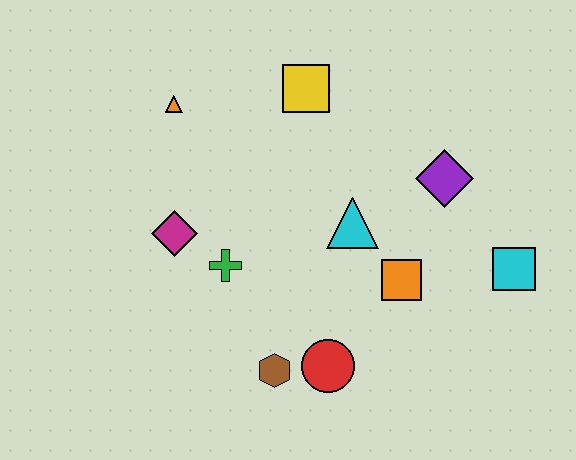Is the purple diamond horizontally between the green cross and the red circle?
No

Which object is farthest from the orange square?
The orange triangle is farthest from the orange square.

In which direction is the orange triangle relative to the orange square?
The orange triangle is to the left of the orange square.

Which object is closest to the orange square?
The cyan triangle is closest to the orange square.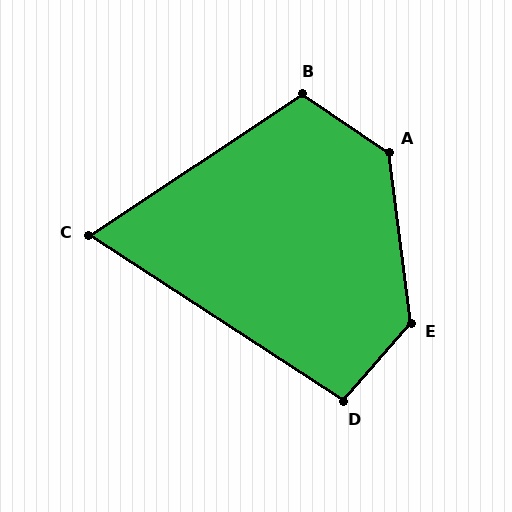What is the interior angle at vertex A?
Approximately 131 degrees (obtuse).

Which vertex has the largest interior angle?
E, at approximately 132 degrees.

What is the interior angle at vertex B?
Approximately 112 degrees (obtuse).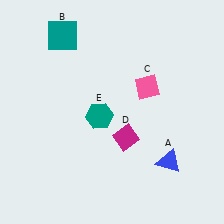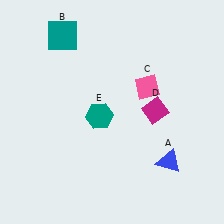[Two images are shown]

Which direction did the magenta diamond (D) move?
The magenta diamond (D) moved right.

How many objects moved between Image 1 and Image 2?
1 object moved between the two images.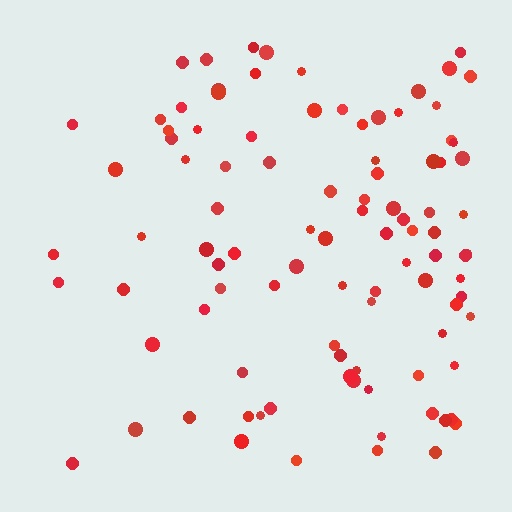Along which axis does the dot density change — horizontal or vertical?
Horizontal.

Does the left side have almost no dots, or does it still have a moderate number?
Still a moderate number, just noticeably fewer than the right.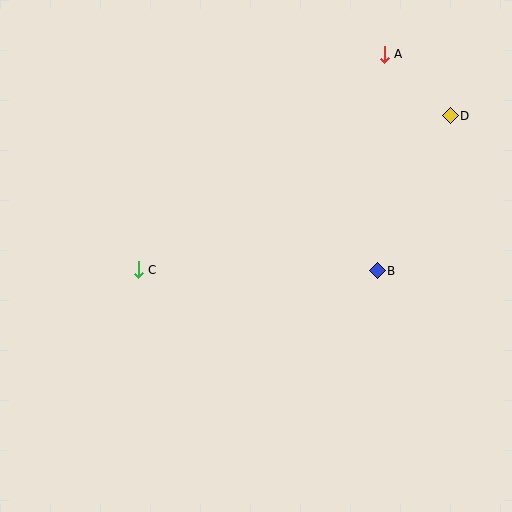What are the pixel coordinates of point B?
Point B is at (377, 271).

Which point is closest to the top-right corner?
Point D is closest to the top-right corner.